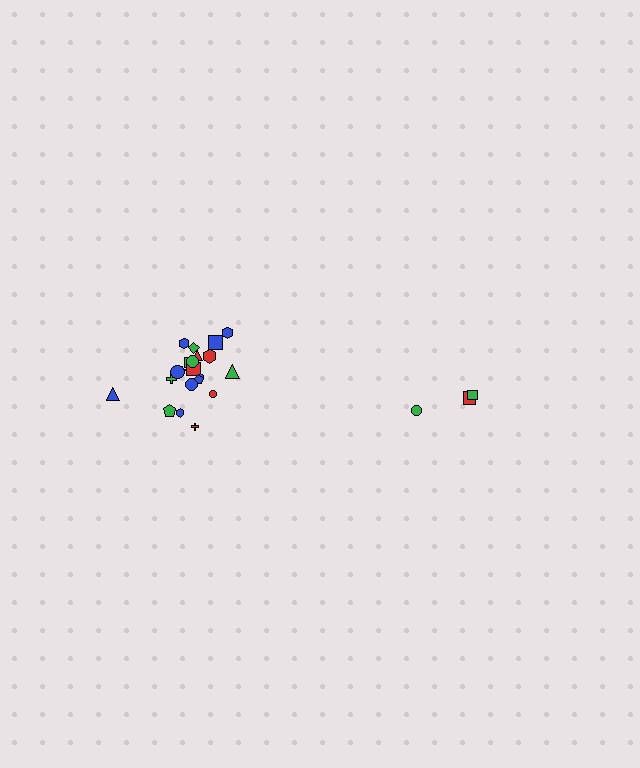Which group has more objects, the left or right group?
The left group.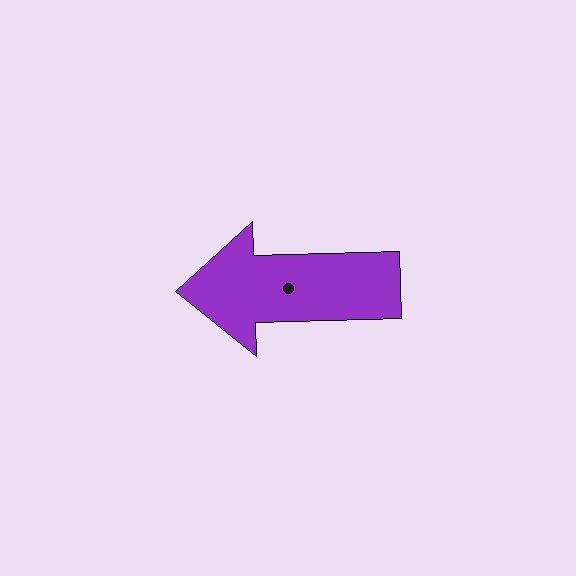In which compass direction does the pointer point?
West.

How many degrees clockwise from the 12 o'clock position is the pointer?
Approximately 268 degrees.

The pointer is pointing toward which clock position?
Roughly 9 o'clock.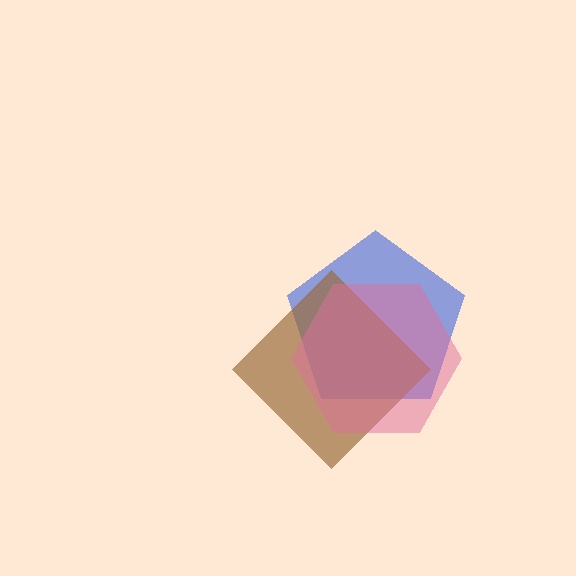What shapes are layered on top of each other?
The layered shapes are: a blue pentagon, a brown diamond, a pink hexagon.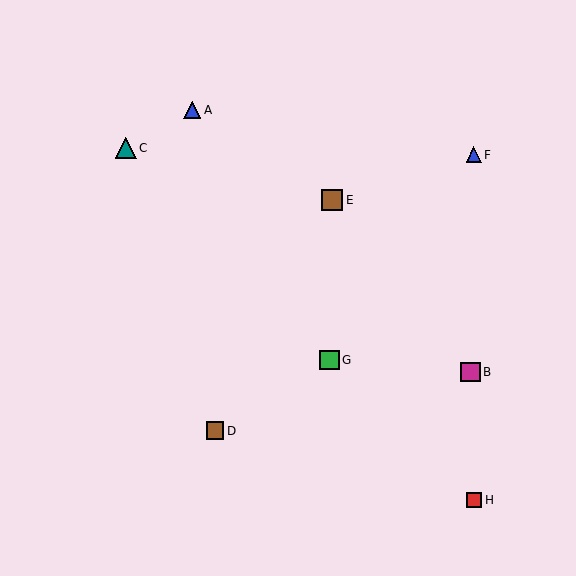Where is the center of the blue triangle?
The center of the blue triangle is at (474, 155).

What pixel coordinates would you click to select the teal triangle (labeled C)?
Click at (126, 148) to select the teal triangle C.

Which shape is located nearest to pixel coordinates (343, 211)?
The brown square (labeled E) at (332, 200) is nearest to that location.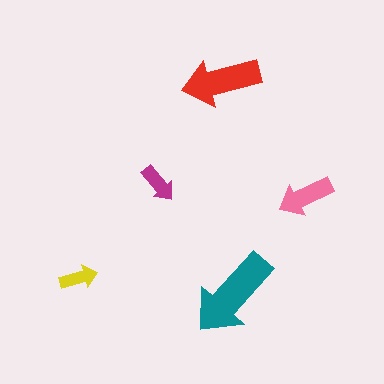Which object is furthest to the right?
The pink arrow is rightmost.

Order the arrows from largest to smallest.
the teal one, the red one, the pink one, the magenta one, the yellow one.